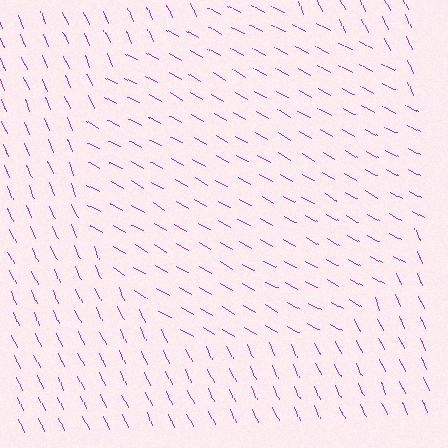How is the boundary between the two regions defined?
The boundary is defined purely by a change in line orientation (approximately 38 degrees difference). All lines are the same color and thickness.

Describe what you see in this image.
The image is filled with small purple line segments. A circle region in the image has lines oriented differently from the surrounding lines, creating a visible texture boundary.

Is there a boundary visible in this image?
Yes, there is a texture boundary formed by a change in line orientation.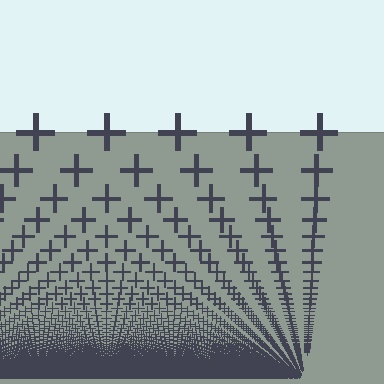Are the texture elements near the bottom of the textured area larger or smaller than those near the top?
Smaller. The gradient is inverted — elements near the bottom are smaller and denser.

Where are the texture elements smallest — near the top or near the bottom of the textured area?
Near the bottom.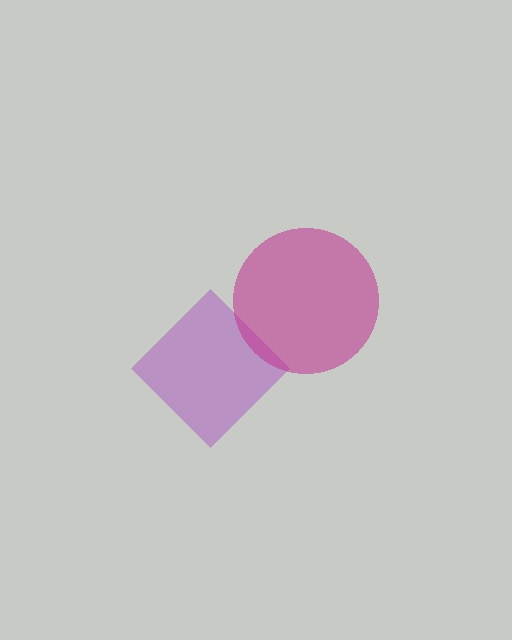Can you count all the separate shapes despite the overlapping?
Yes, there are 2 separate shapes.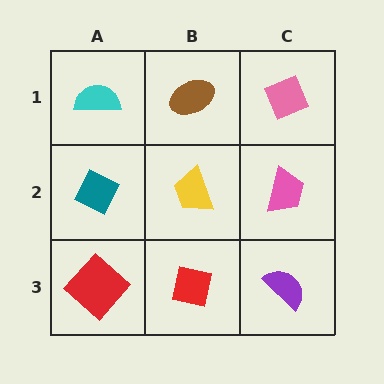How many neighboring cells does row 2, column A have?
3.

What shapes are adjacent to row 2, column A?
A cyan semicircle (row 1, column A), a red diamond (row 3, column A), a yellow trapezoid (row 2, column B).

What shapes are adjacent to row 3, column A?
A teal diamond (row 2, column A), a red square (row 3, column B).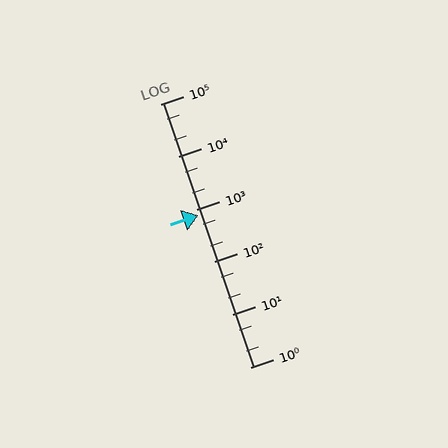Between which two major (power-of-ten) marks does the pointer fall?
The pointer is between 100 and 1000.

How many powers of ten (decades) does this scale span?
The scale spans 5 decades, from 1 to 100000.